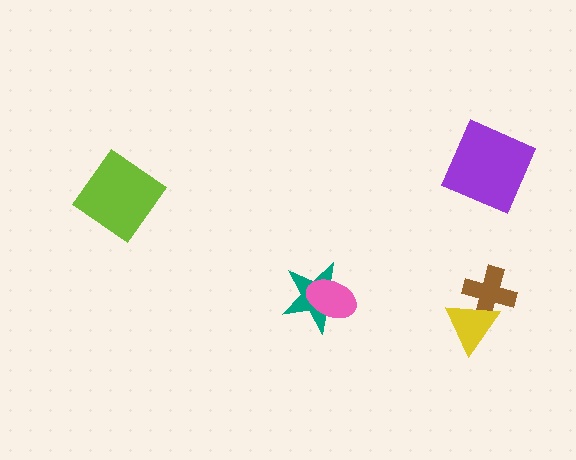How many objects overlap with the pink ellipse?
1 object overlaps with the pink ellipse.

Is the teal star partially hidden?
Yes, it is partially covered by another shape.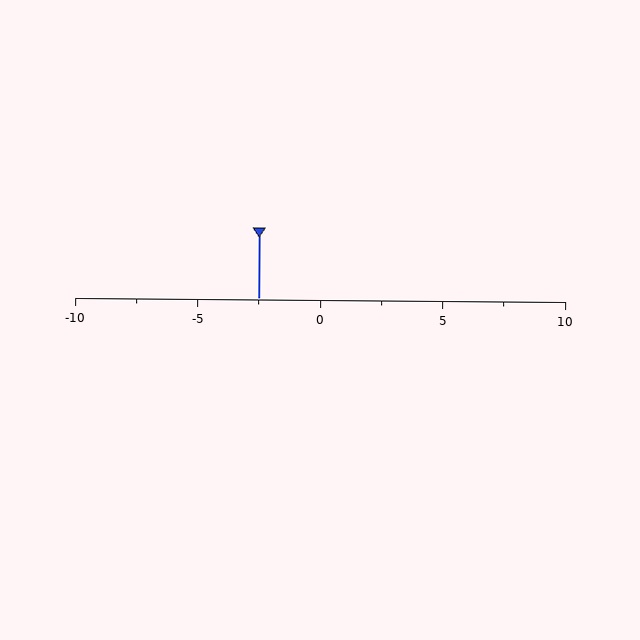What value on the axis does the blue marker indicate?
The marker indicates approximately -2.5.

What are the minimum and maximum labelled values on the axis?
The axis runs from -10 to 10.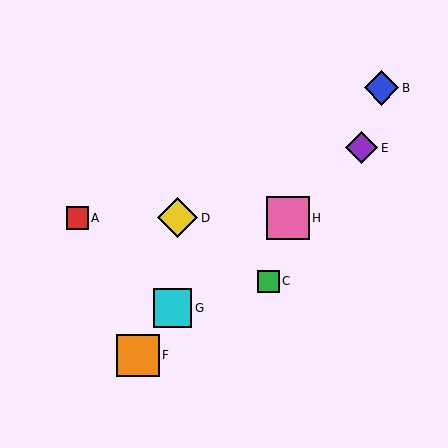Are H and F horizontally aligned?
No, H is at y≈218 and F is at y≈355.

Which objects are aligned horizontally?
Objects A, D, H are aligned horizontally.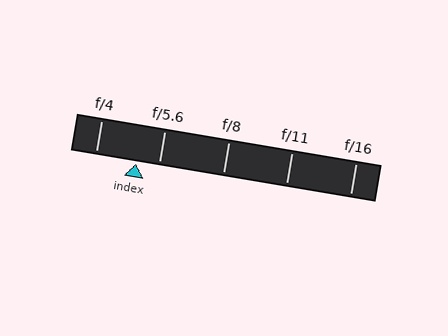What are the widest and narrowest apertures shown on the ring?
The widest aperture shown is f/4 and the narrowest is f/16.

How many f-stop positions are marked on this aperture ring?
There are 5 f-stop positions marked.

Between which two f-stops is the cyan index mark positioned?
The index mark is between f/4 and f/5.6.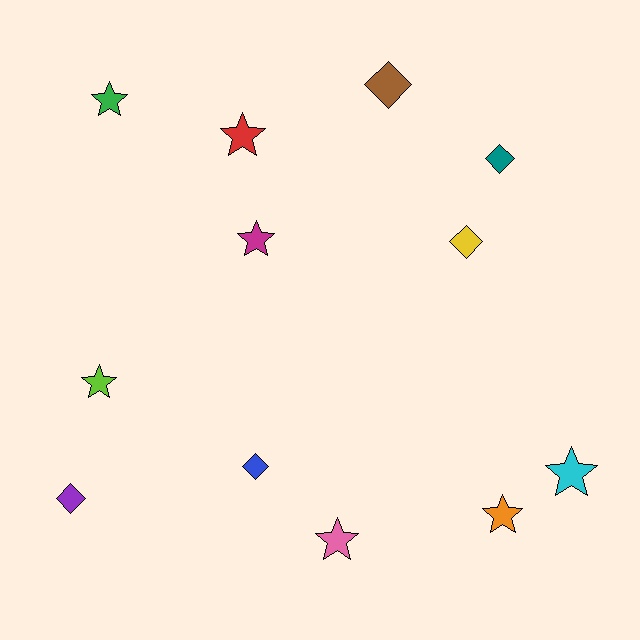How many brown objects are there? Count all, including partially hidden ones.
There is 1 brown object.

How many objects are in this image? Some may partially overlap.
There are 12 objects.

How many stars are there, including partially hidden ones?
There are 7 stars.